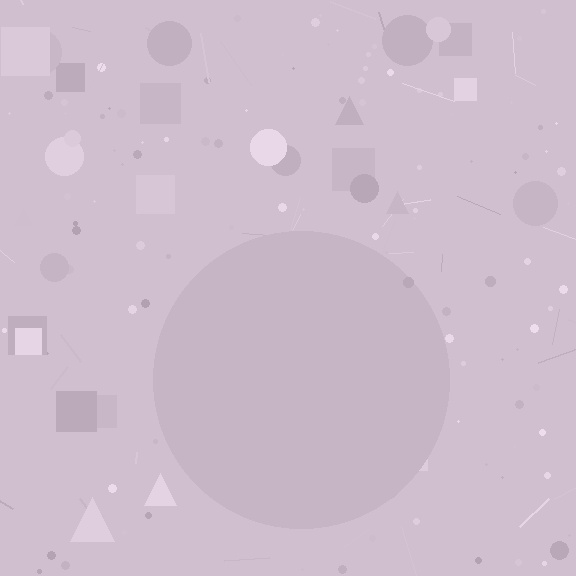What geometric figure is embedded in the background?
A circle is embedded in the background.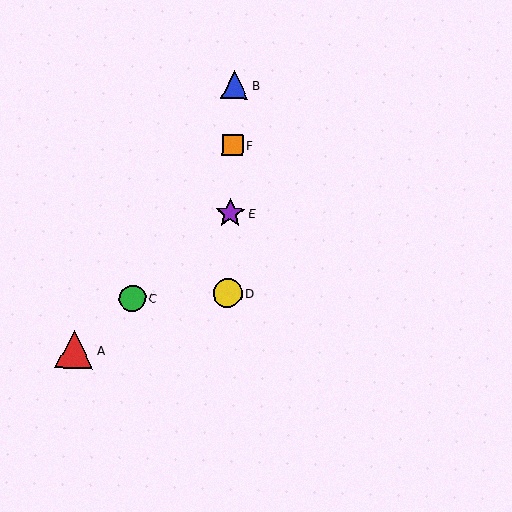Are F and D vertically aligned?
Yes, both are at x≈233.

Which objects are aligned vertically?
Objects B, D, E, F are aligned vertically.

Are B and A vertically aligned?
No, B is at x≈235 and A is at x≈74.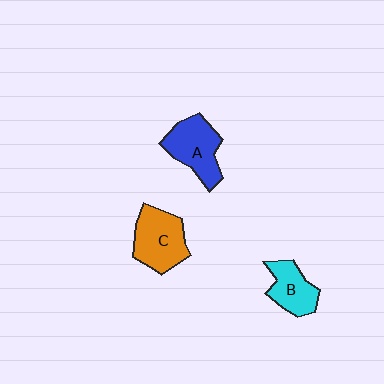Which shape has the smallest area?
Shape B (cyan).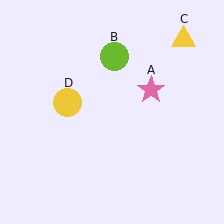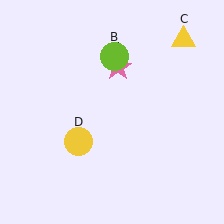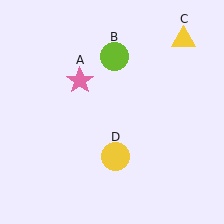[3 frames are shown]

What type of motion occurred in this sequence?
The pink star (object A), yellow circle (object D) rotated counterclockwise around the center of the scene.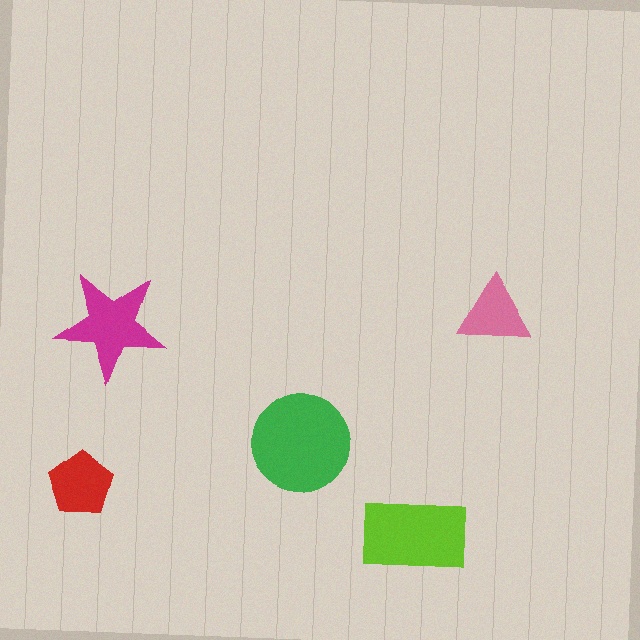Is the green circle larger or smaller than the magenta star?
Larger.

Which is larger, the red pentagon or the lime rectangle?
The lime rectangle.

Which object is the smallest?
The pink triangle.